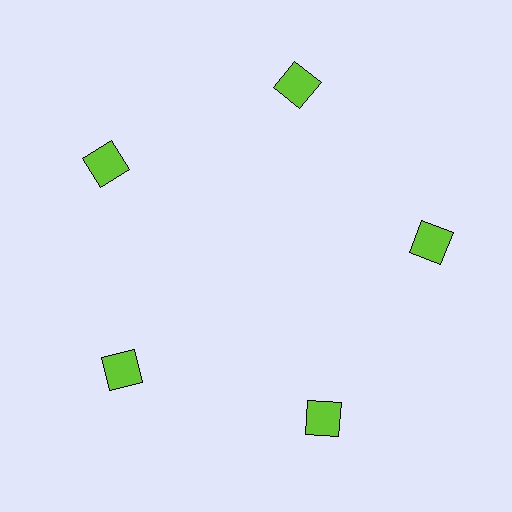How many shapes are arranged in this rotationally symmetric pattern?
There are 5 shapes, arranged in 5 groups of 1.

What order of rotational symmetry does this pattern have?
This pattern has 5-fold rotational symmetry.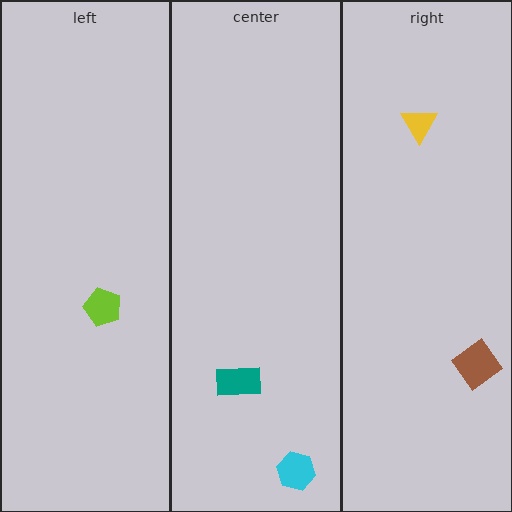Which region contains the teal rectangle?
The center region.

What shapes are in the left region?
The lime pentagon.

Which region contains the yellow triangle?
The right region.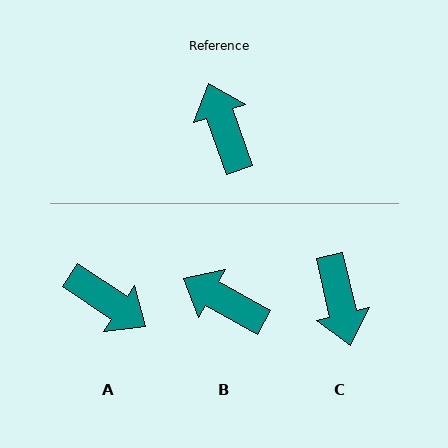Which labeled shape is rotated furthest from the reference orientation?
C, about 174 degrees away.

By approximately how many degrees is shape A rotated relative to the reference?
Approximately 144 degrees clockwise.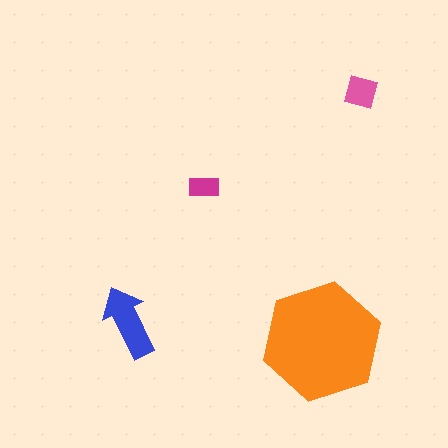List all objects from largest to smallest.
The orange hexagon, the blue arrow, the pink square, the magenta rectangle.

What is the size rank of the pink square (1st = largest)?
3rd.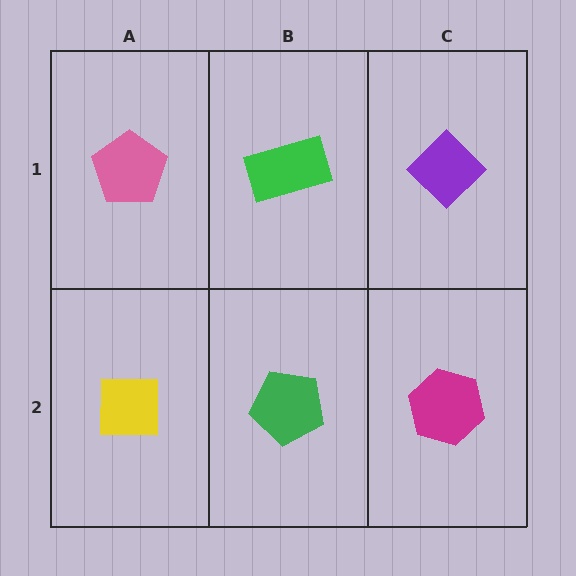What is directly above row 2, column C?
A purple diamond.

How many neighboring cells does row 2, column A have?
2.